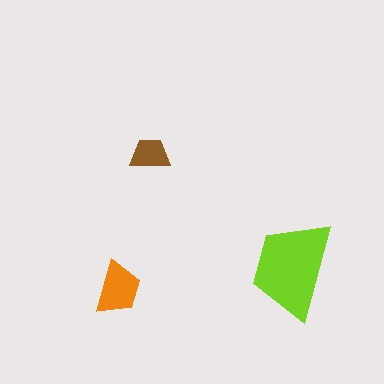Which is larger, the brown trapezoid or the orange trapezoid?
The orange one.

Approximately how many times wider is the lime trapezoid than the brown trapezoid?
About 2.5 times wider.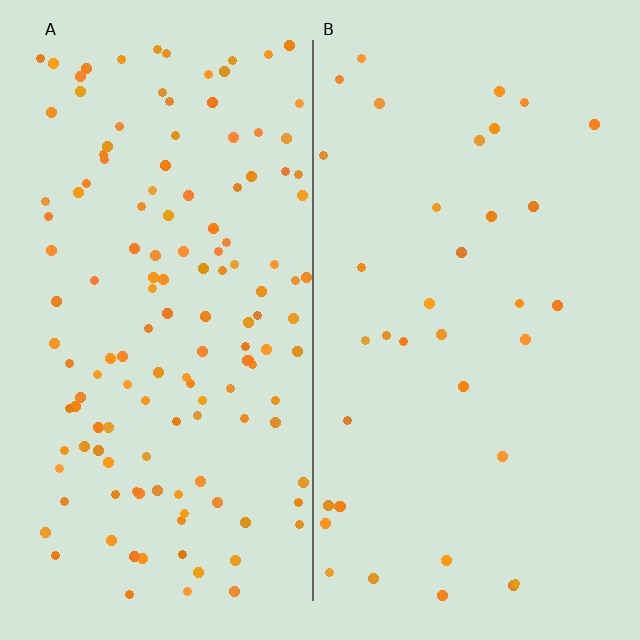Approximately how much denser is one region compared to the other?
Approximately 3.8× — region A over region B.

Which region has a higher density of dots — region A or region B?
A (the left).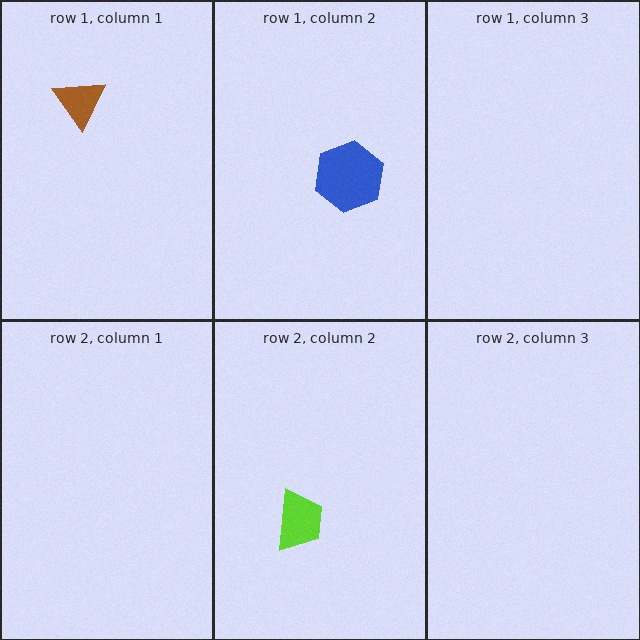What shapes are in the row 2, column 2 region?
The lime trapezoid.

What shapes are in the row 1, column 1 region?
The brown triangle.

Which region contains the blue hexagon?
The row 1, column 2 region.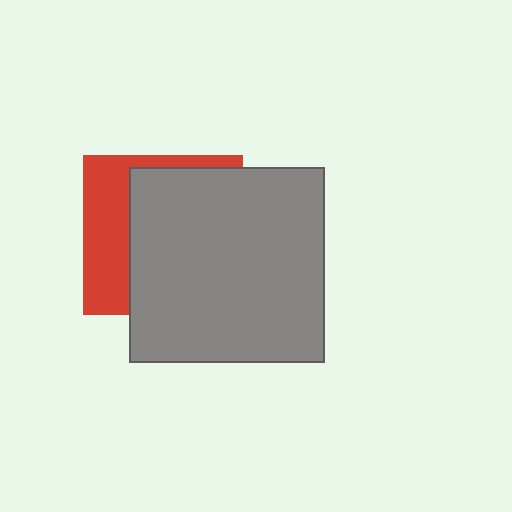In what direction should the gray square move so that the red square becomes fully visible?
The gray square should move right. That is the shortest direction to clear the overlap and leave the red square fully visible.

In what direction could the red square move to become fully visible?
The red square could move left. That would shift it out from behind the gray square entirely.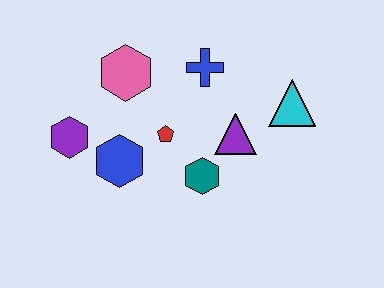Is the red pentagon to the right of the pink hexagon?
Yes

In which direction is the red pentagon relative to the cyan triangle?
The red pentagon is to the left of the cyan triangle.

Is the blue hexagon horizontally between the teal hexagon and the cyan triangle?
No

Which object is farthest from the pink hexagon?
The cyan triangle is farthest from the pink hexagon.